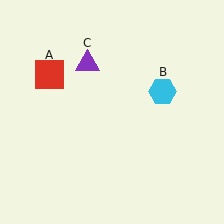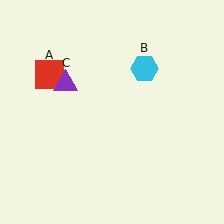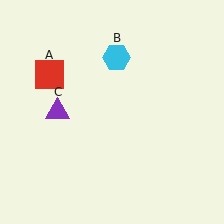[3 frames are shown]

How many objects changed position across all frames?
2 objects changed position: cyan hexagon (object B), purple triangle (object C).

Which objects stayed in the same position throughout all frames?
Red square (object A) remained stationary.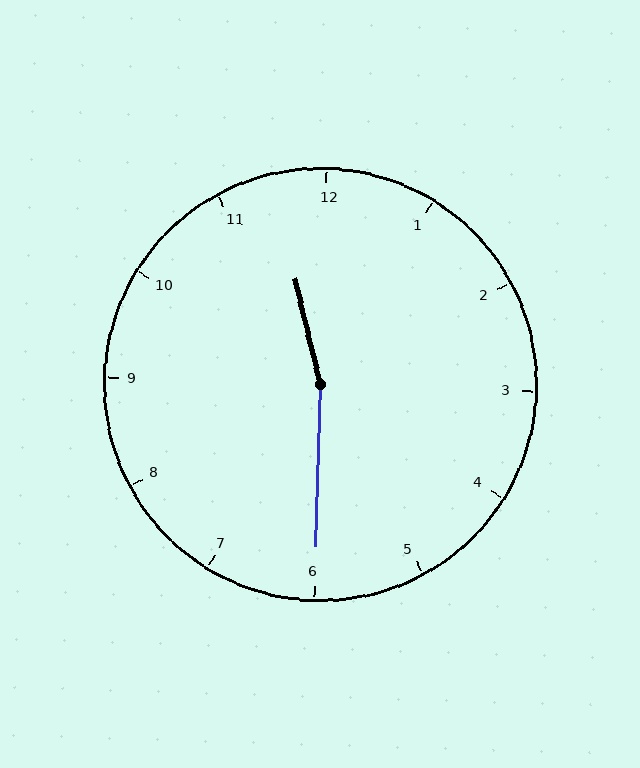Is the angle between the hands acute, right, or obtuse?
It is obtuse.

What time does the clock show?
11:30.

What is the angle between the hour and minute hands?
Approximately 165 degrees.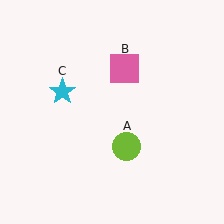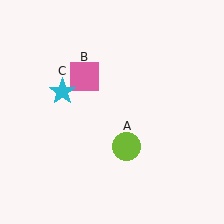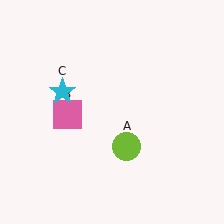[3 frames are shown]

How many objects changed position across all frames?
1 object changed position: pink square (object B).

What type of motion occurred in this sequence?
The pink square (object B) rotated counterclockwise around the center of the scene.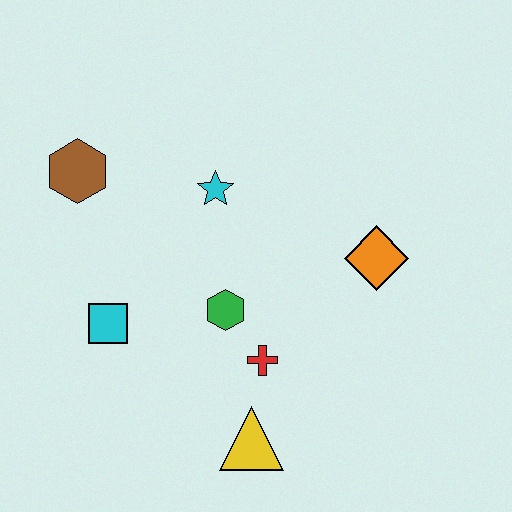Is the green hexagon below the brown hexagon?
Yes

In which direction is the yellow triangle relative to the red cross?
The yellow triangle is below the red cross.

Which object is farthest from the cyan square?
The orange diamond is farthest from the cyan square.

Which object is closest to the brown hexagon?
The cyan star is closest to the brown hexagon.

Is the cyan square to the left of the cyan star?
Yes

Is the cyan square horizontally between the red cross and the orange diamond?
No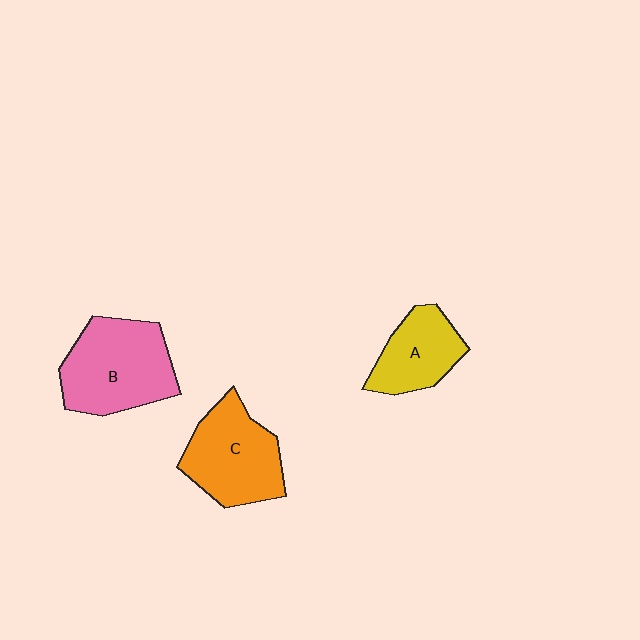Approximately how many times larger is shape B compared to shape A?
Approximately 1.6 times.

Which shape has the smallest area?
Shape A (yellow).